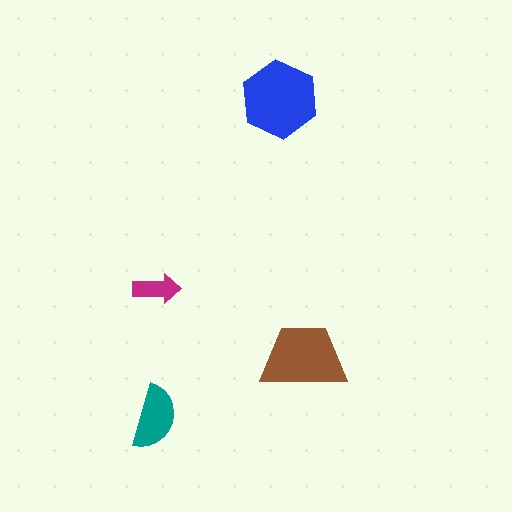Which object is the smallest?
The magenta arrow.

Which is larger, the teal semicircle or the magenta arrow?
The teal semicircle.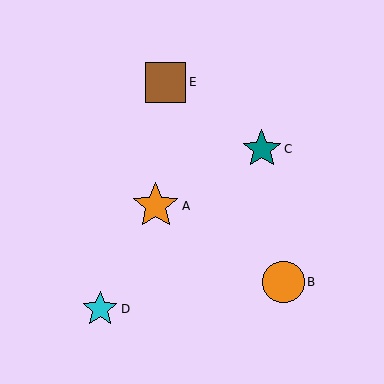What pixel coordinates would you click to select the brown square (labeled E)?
Click at (166, 82) to select the brown square E.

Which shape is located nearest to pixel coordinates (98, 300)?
The cyan star (labeled D) at (100, 309) is nearest to that location.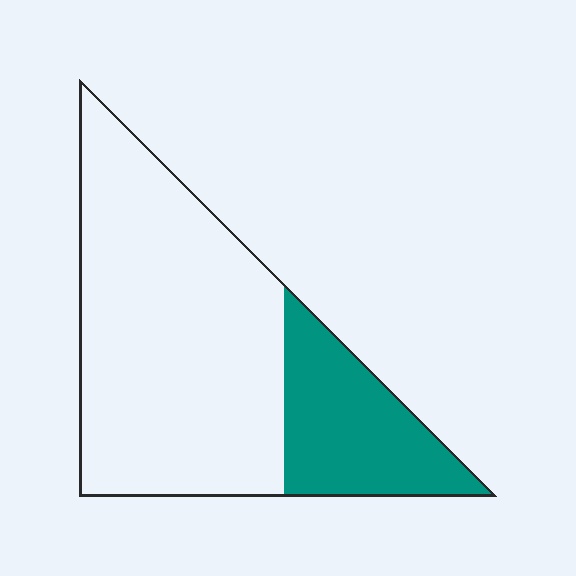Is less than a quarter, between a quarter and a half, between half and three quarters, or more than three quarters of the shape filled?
Between a quarter and a half.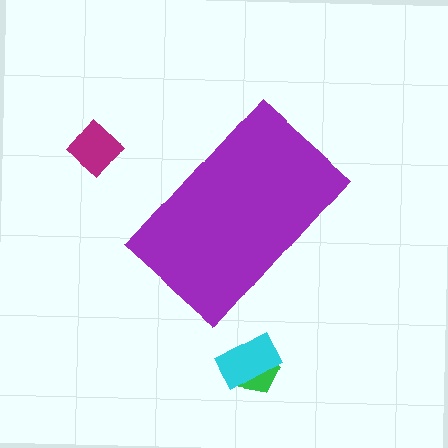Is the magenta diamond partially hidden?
No, the magenta diamond is fully visible.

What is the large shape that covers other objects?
A purple rectangle.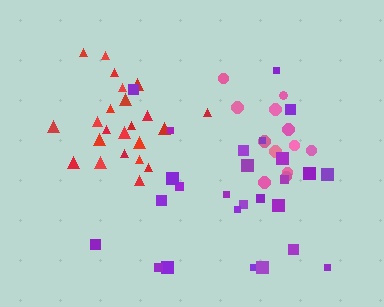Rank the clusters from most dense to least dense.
red, pink, purple.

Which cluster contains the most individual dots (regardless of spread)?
Purple (26).